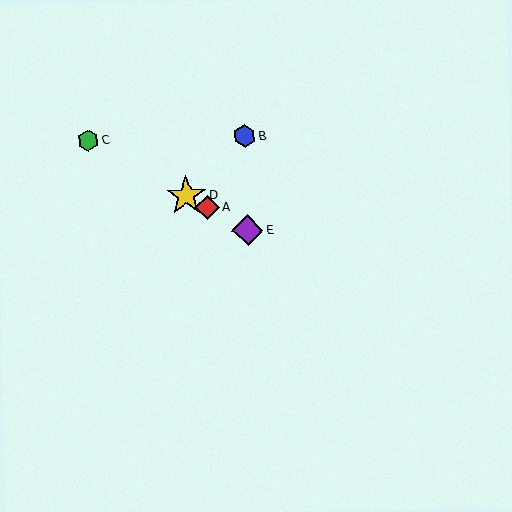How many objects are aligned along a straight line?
4 objects (A, C, D, E) are aligned along a straight line.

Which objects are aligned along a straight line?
Objects A, C, D, E are aligned along a straight line.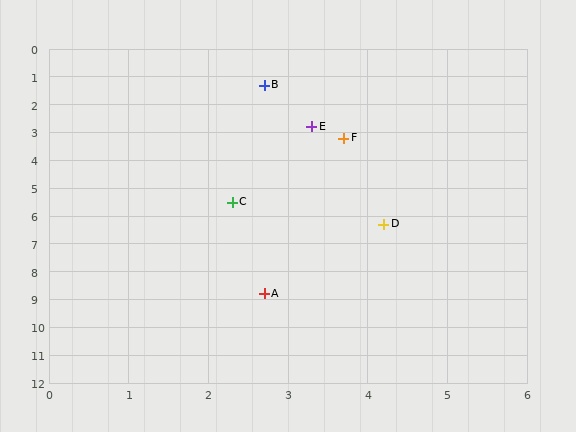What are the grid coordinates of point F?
Point F is at approximately (3.7, 3.2).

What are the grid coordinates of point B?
Point B is at approximately (2.7, 1.3).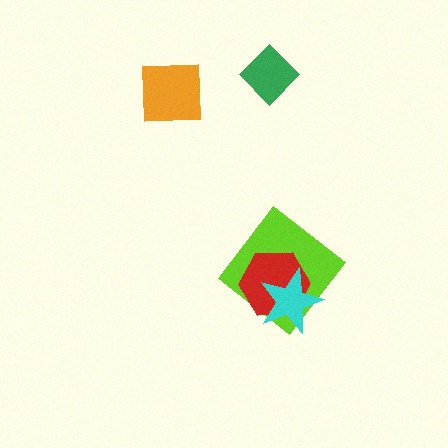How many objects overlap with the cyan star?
2 objects overlap with the cyan star.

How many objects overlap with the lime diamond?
2 objects overlap with the lime diamond.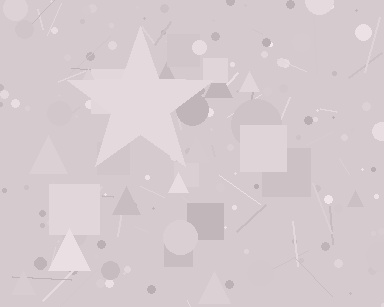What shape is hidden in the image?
A star is hidden in the image.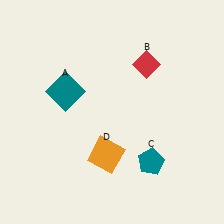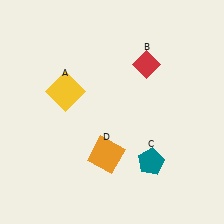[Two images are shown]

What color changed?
The square (A) changed from teal in Image 1 to yellow in Image 2.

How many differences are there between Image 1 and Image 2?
There is 1 difference between the two images.